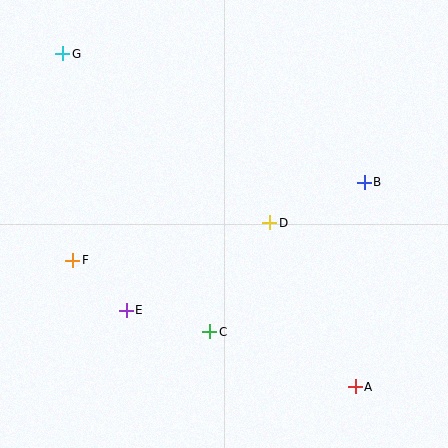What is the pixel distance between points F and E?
The distance between F and E is 73 pixels.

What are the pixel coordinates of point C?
Point C is at (210, 332).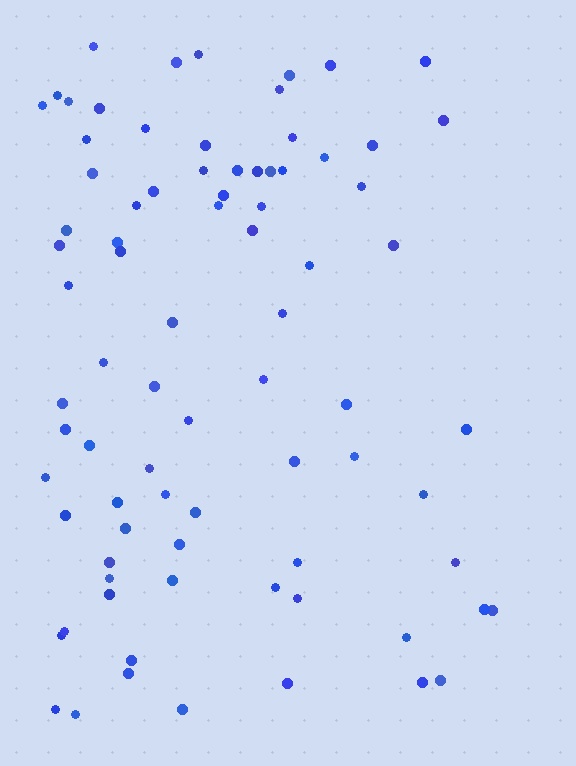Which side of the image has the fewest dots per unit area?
The right.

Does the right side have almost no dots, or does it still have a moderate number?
Still a moderate number, just noticeably fewer than the left.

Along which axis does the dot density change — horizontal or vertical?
Horizontal.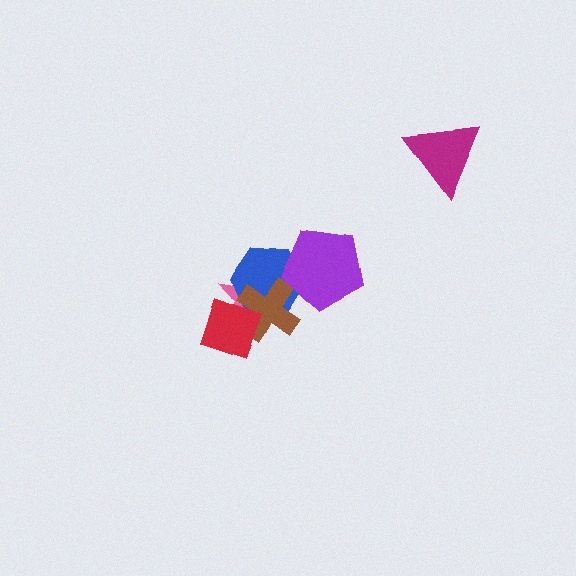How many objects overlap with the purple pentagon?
1 object overlaps with the purple pentagon.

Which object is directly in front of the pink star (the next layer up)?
The blue hexagon is directly in front of the pink star.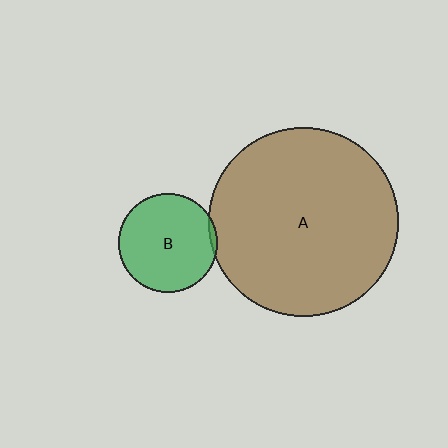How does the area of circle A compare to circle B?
Approximately 3.7 times.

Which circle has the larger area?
Circle A (brown).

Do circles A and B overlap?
Yes.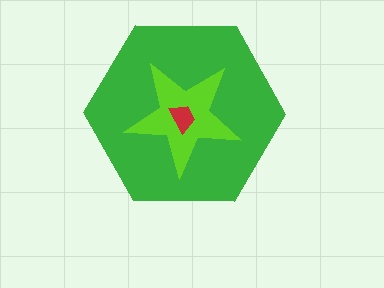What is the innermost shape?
The red trapezoid.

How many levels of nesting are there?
3.